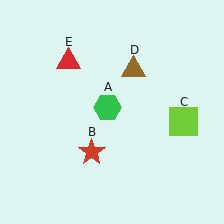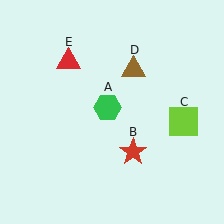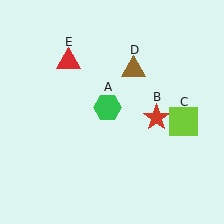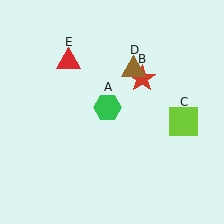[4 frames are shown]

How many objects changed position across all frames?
1 object changed position: red star (object B).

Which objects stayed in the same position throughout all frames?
Green hexagon (object A) and lime square (object C) and brown triangle (object D) and red triangle (object E) remained stationary.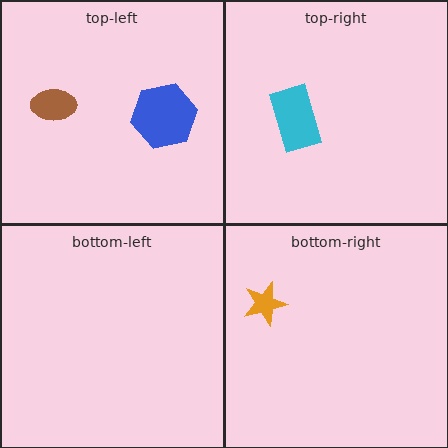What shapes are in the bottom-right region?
The orange star.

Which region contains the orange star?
The bottom-right region.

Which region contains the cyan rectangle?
The top-right region.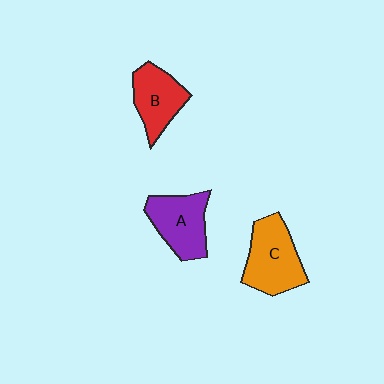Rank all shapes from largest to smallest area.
From largest to smallest: C (orange), A (purple), B (red).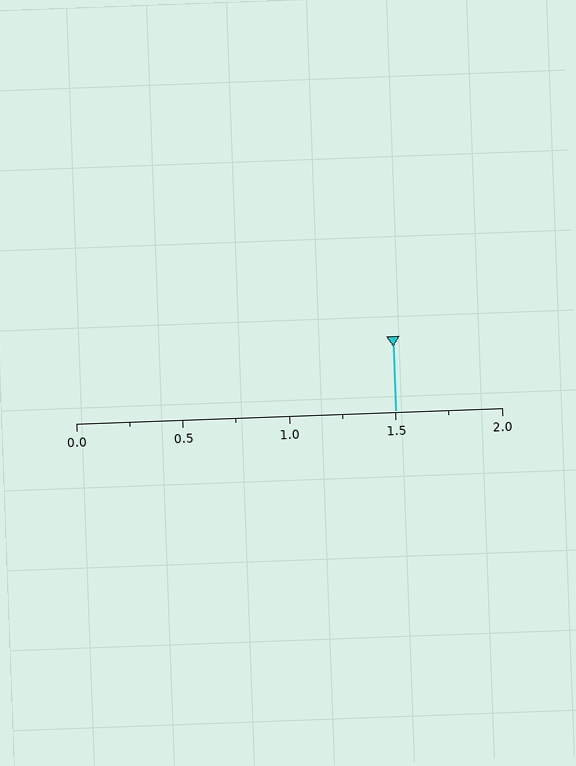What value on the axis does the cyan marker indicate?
The marker indicates approximately 1.5.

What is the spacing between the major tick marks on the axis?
The major ticks are spaced 0.5 apart.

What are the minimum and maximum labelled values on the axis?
The axis runs from 0.0 to 2.0.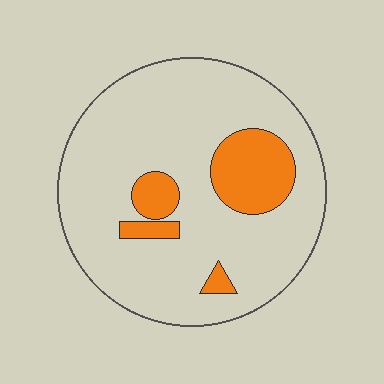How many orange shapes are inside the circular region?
4.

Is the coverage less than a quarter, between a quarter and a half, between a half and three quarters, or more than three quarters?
Less than a quarter.